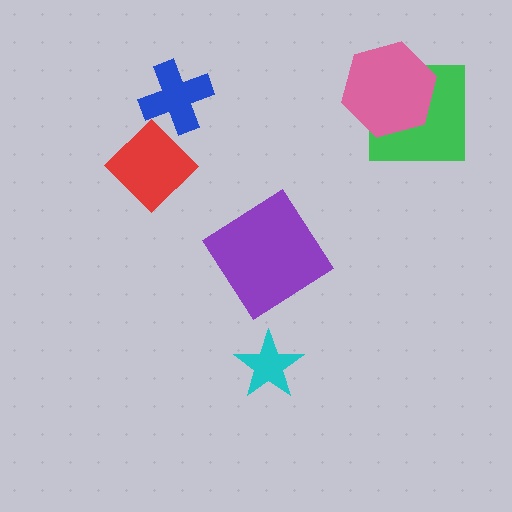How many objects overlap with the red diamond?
1 object overlaps with the red diamond.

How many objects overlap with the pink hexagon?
1 object overlaps with the pink hexagon.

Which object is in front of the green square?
The pink hexagon is in front of the green square.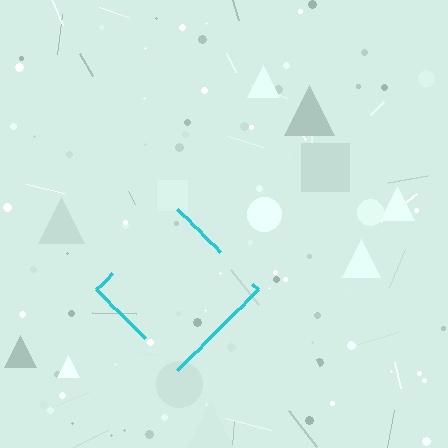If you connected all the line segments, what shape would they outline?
They would outline a diamond.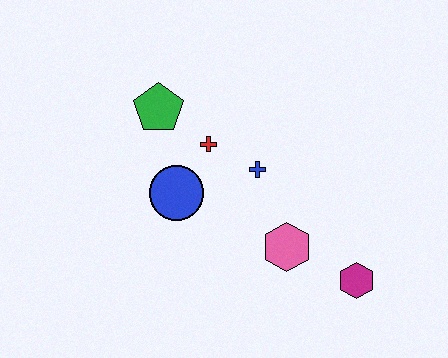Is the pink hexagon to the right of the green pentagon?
Yes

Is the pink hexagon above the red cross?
No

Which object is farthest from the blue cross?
The magenta hexagon is farthest from the blue cross.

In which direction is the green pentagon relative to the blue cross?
The green pentagon is to the left of the blue cross.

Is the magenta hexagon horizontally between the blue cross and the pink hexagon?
No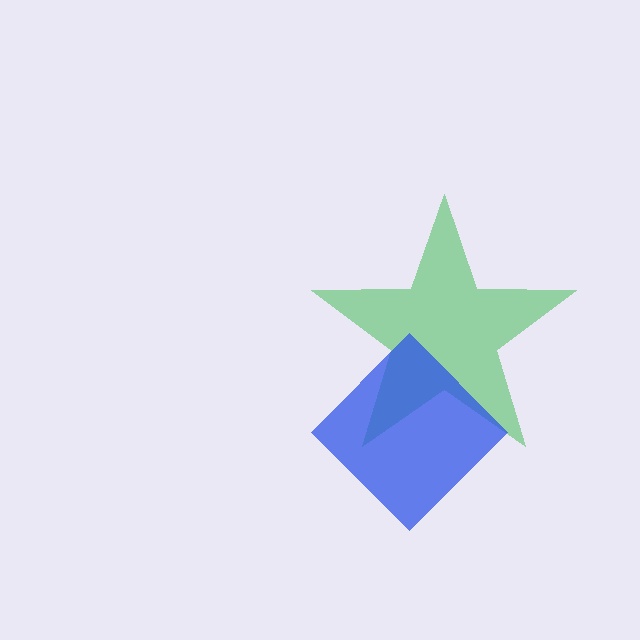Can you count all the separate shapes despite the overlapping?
Yes, there are 2 separate shapes.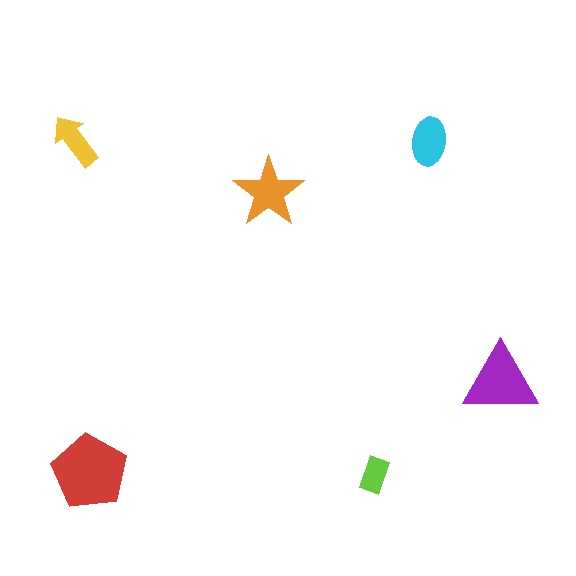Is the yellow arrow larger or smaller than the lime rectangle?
Larger.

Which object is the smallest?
The lime rectangle.